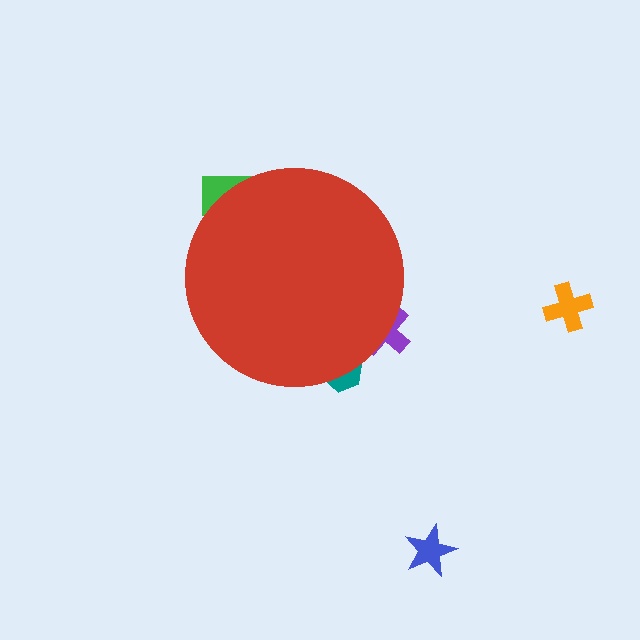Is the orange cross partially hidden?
No, the orange cross is fully visible.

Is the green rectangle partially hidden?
Yes, the green rectangle is partially hidden behind the red circle.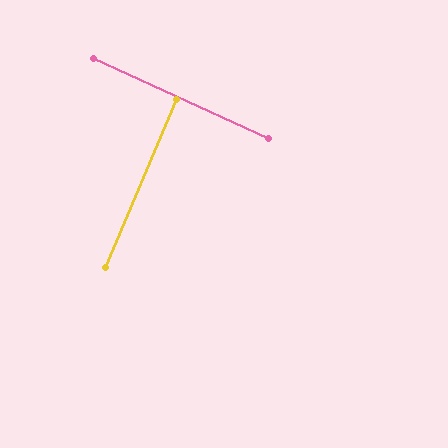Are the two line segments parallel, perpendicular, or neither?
Perpendicular — they meet at approximately 88°.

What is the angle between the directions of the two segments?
Approximately 88 degrees.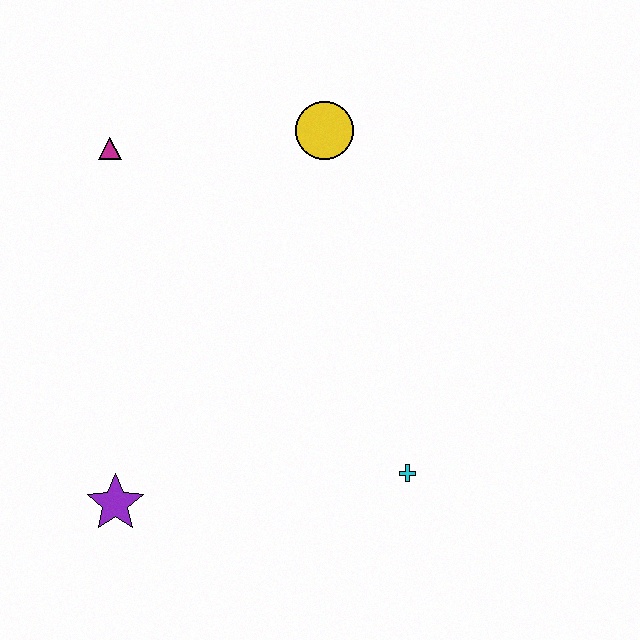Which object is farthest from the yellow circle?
The purple star is farthest from the yellow circle.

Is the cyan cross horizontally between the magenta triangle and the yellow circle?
No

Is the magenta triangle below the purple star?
No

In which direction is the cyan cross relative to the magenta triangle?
The cyan cross is below the magenta triangle.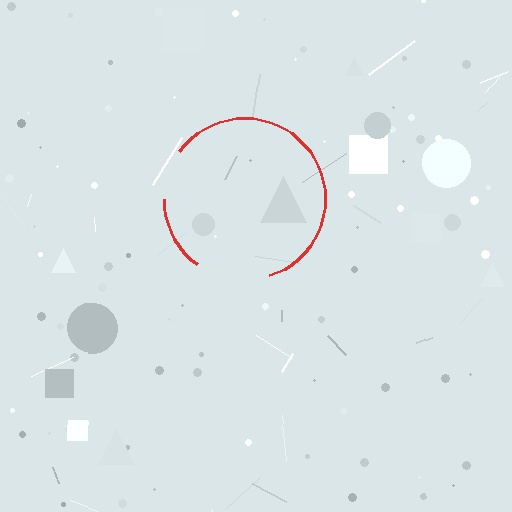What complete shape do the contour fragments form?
The contour fragments form a circle.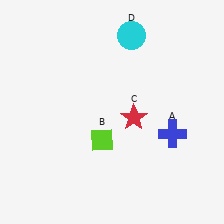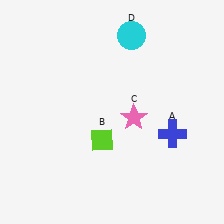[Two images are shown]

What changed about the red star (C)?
In Image 1, C is red. In Image 2, it changed to pink.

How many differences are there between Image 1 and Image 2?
There is 1 difference between the two images.